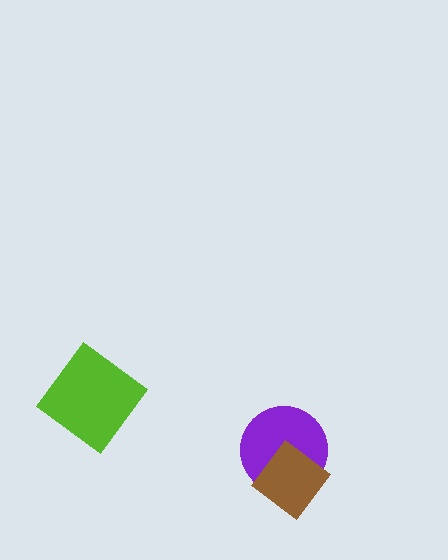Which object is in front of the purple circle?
The brown diamond is in front of the purple circle.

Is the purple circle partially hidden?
Yes, it is partially covered by another shape.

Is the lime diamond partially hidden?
No, no other shape covers it.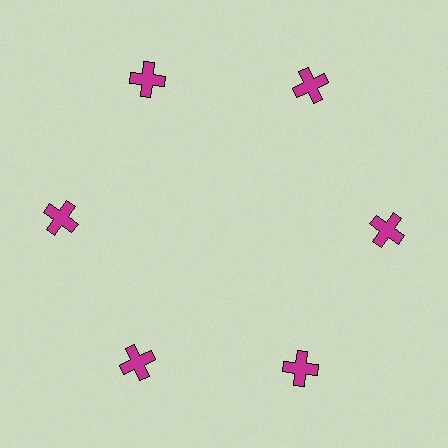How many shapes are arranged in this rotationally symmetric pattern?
There are 6 shapes, arranged in 6 groups of 1.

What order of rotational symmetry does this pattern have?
This pattern has 6-fold rotational symmetry.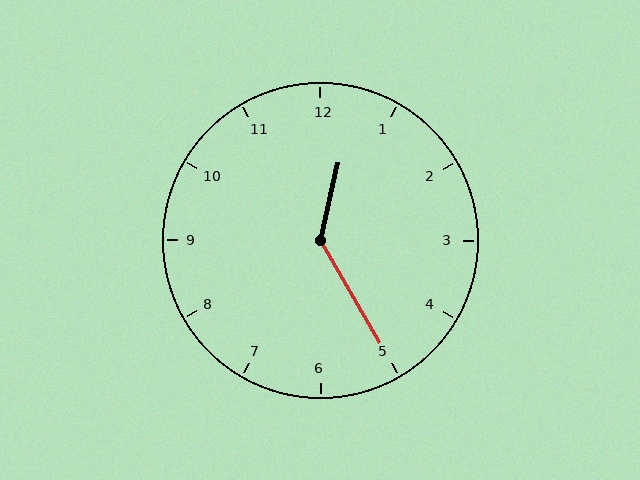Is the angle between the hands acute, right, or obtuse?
It is obtuse.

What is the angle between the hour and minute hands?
Approximately 138 degrees.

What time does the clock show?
12:25.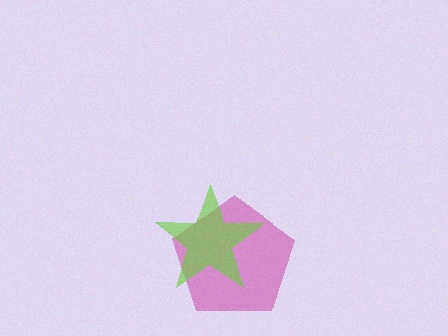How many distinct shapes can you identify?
There are 2 distinct shapes: a magenta pentagon, a lime star.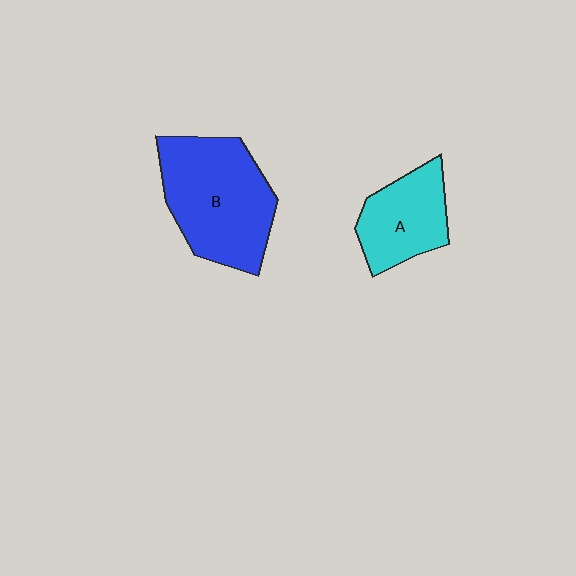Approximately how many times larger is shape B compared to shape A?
Approximately 1.7 times.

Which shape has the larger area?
Shape B (blue).